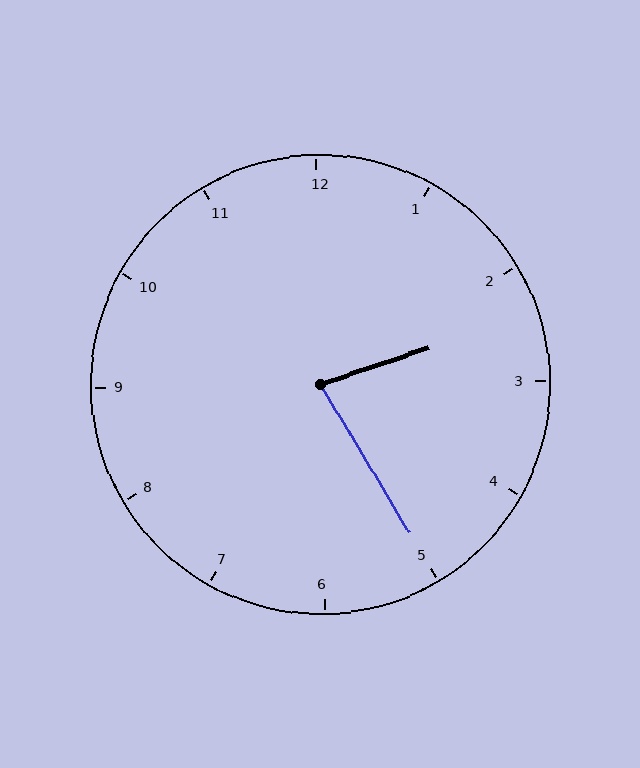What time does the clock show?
2:25.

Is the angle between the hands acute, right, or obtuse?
It is acute.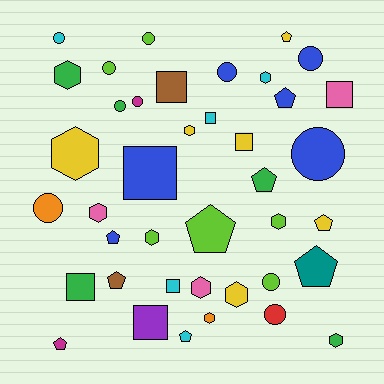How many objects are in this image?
There are 40 objects.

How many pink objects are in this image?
There are 3 pink objects.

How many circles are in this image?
There are 11 circles.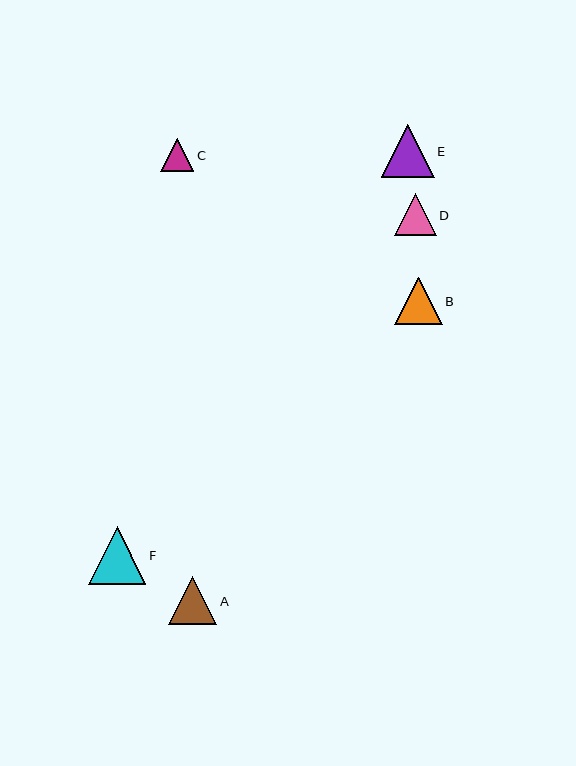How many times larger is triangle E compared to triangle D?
Triangle E is approximately 1.3 times the size of triangle D.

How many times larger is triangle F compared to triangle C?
Triangle F is approximately 1.8 times the size of triangle C.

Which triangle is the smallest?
Triangle C is the smallest with a size of approximately 33 pixels.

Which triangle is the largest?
Triangle F is the largest with a size of approximately 58 pixels.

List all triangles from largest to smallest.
From largest to smallest: F, E, A, B, D, C.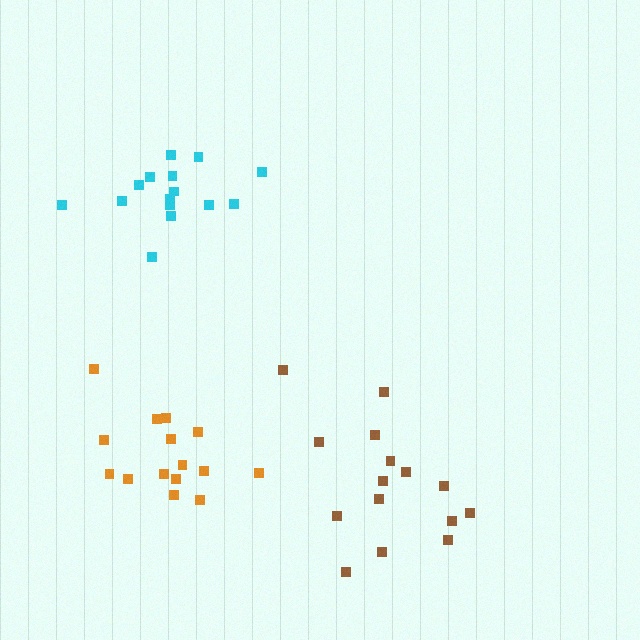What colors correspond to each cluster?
The clusters are colored: cyan, orange, brown.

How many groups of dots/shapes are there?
There are 3 groups.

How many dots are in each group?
Group 1: 15 dots, Group 2: 15 dots, Group 3: 15 dots (45 total).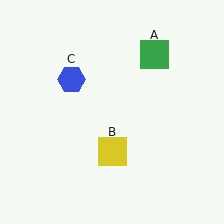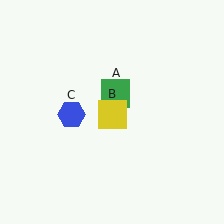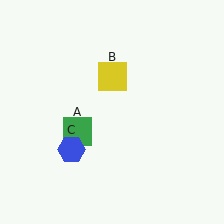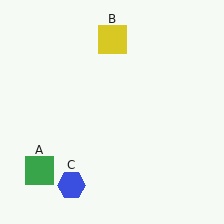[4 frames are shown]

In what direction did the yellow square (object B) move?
The yellow square (object B) moved up.